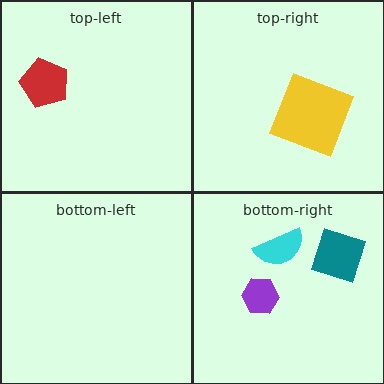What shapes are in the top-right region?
The yellow square.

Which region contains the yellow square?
The top-right region.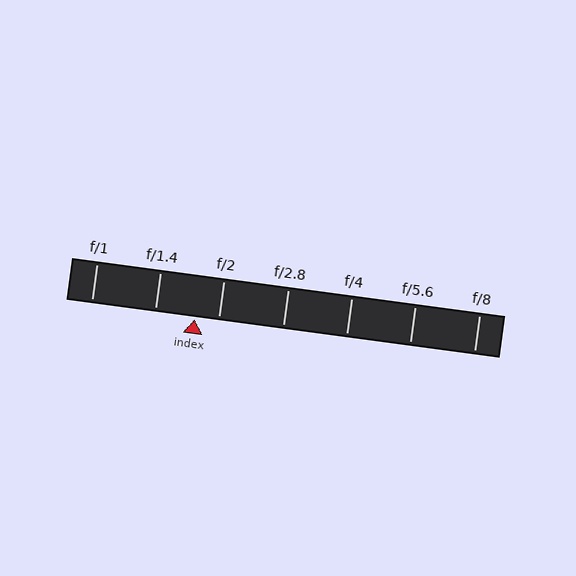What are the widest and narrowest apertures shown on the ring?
The widest aperture shown is f/1 and the narrowest is f/8.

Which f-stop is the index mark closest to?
The index mark is closest to f/2.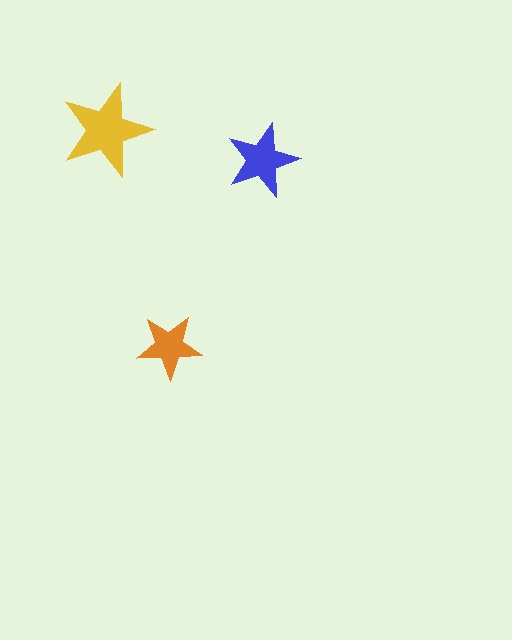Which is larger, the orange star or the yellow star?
The yellow one.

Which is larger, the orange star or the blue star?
The blue one.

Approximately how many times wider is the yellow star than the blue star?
About 1.5 times wider.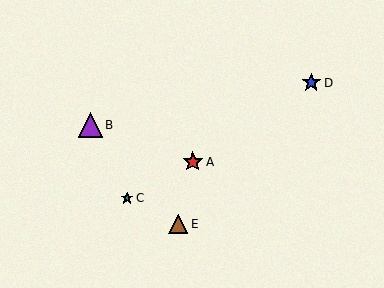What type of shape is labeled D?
Shape D is a blue star.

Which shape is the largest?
The purple triangle (labeled B) is the largest.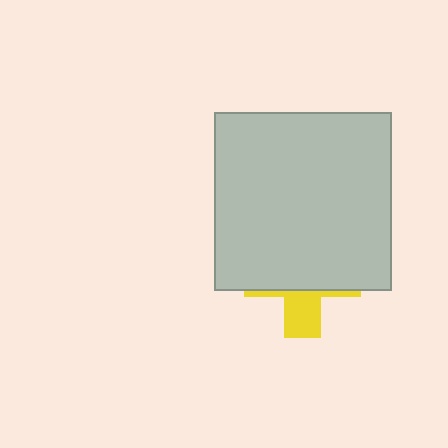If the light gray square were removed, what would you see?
You would see the complete yellow cross.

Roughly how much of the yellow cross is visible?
A small part of it is visible (roughly 30%).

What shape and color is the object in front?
The object in front is a light gray square.